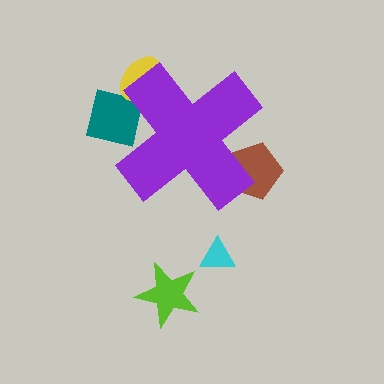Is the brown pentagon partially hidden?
Yes, the brown pentagon is partially hidden behind the purple cross.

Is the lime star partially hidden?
No, the lime star is fully visible.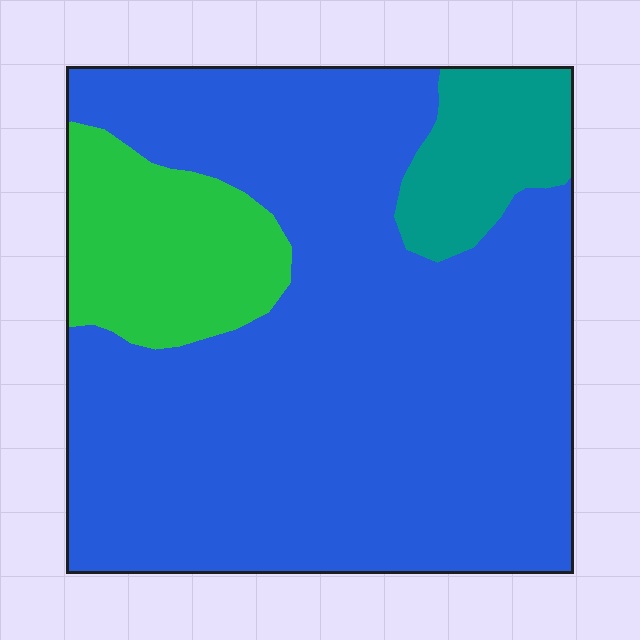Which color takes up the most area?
Blue, at roughly 75%.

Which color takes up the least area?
Teal, at roughly 10%.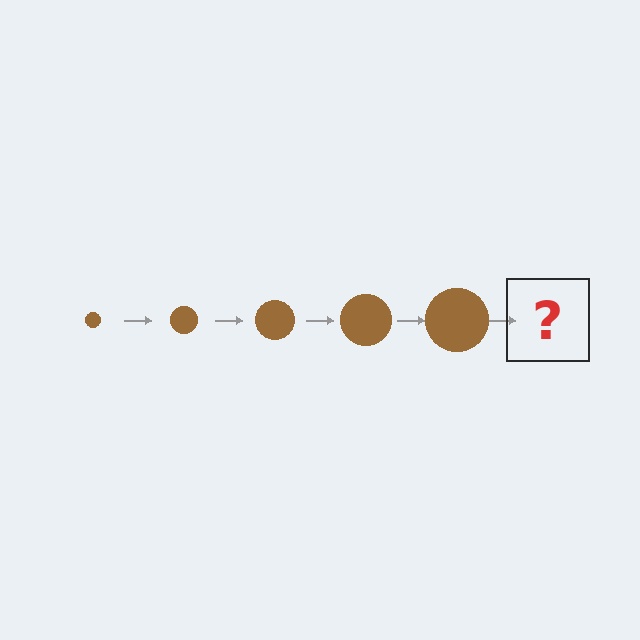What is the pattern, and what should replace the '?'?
The pattern is that the circle gets progressively larger each step. The '?' should be a brown circle, larger than the previous one.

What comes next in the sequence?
The next element should be a brown circle, larger than the previous one.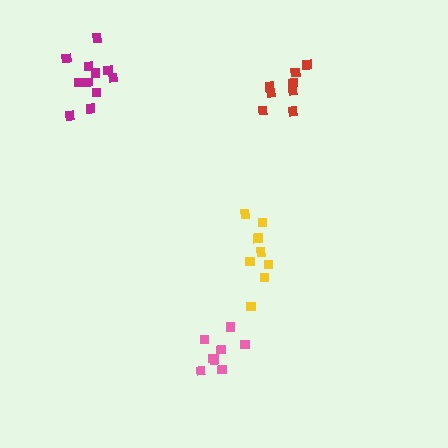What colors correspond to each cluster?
The clusters are colored: yellow, pink, red, magenta.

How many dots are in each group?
Group 1: 8 dots, Group 2: 8 dots, Group 3: 8 dots, Group 4: 11 dots (35 total).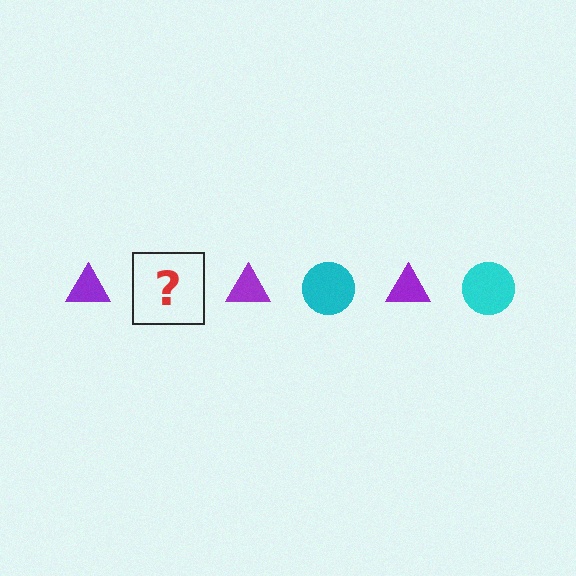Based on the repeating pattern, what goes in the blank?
The blank should be a cyan circle.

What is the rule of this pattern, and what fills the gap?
The rule is that the pattern alternates between purple triangle and cyan circle. The gap should be filled with a cyan circle.